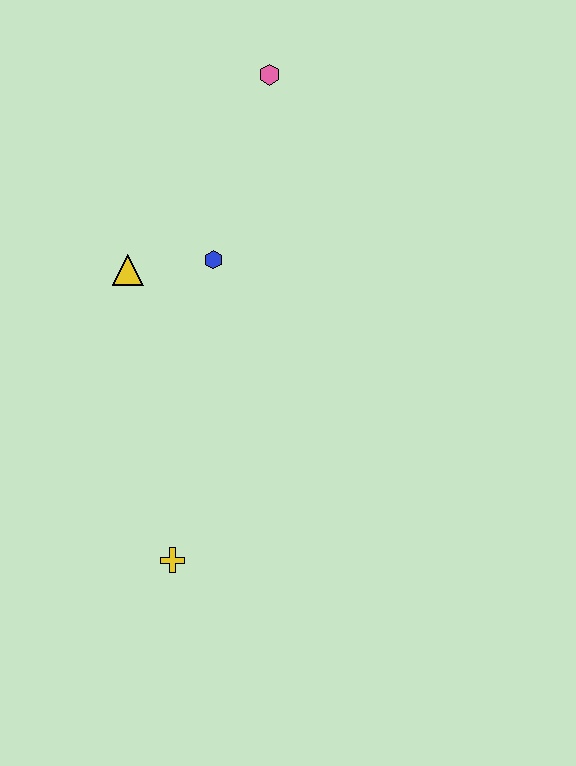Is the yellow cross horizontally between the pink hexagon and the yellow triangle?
Yes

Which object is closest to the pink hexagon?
The blue hexagon is closest to the pink hexagon.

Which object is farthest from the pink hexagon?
The yellow cross is farthest from the pink hexagon.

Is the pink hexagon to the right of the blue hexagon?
Yes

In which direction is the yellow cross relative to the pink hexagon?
The yellow cross is below the pink hexagon.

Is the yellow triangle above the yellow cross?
Yes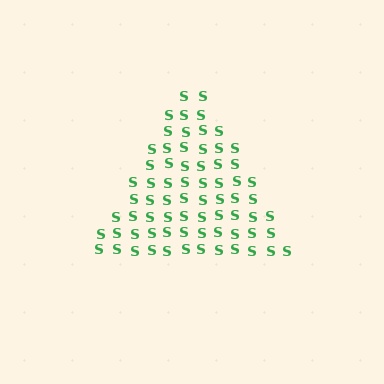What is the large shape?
The large shape is a triangle.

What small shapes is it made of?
It is made of small letter S's.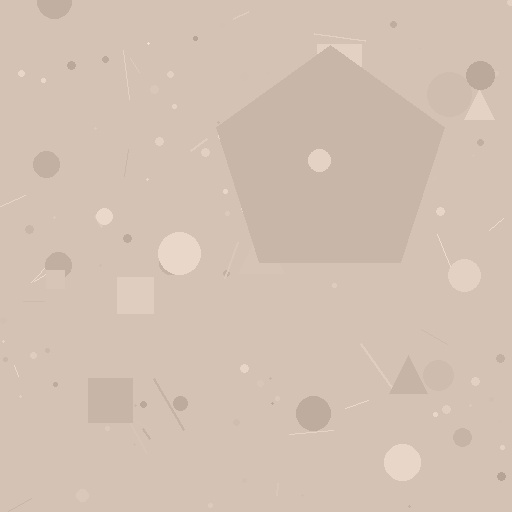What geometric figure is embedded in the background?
A pentagon is embedded in the background.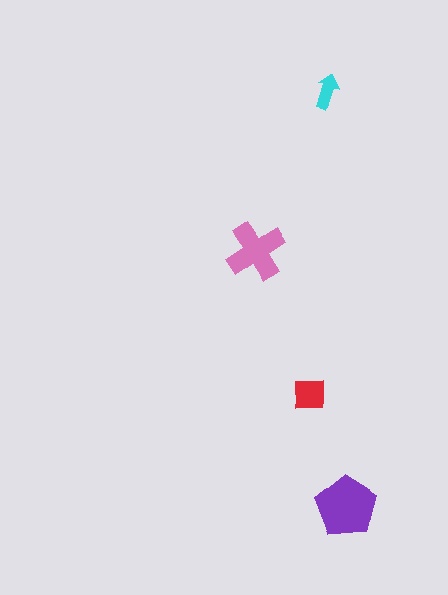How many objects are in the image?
There are 4 objects in the image.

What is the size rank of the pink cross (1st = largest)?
2nd.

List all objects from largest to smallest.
The purple pentagon, the pink cross, the red square, the cyan arrow.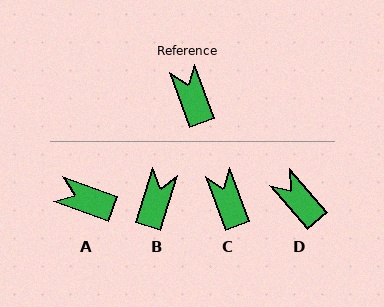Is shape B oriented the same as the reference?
No, it is off by about 38 degrees.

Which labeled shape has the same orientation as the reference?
C.